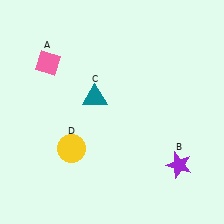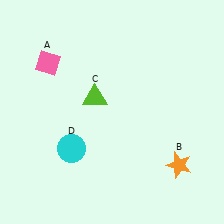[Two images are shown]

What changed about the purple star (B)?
In Image 1, B is purple. In Image 2, it changed to orange.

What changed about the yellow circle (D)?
In Image 1, D is yellow. In Image 2, it changed to cyan.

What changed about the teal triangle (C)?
In Image 1, C is teal. In Image 2, it changed to lime.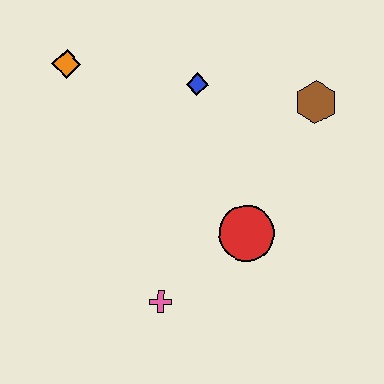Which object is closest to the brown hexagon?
The blue diamond is closest to the brown hexagon.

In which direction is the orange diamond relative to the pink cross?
The orange diamond is above the pink cross.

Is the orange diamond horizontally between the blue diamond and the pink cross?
No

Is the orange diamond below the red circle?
No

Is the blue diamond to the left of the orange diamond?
No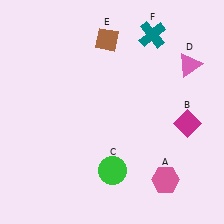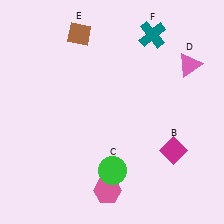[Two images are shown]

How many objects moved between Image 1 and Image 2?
3 objects moved between the two images.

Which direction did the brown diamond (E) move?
The brown diamond (E) moved left.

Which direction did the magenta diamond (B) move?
The magenta diamond (B) moved down.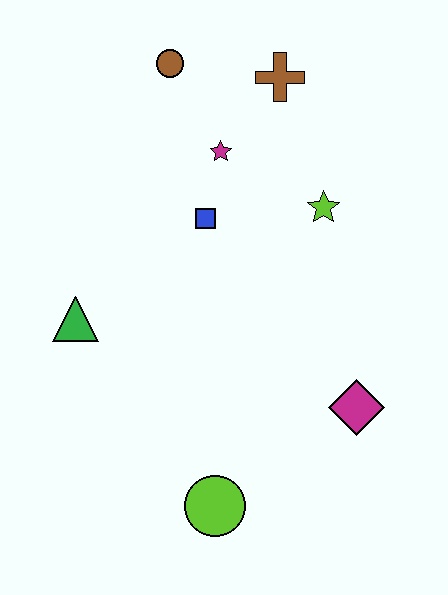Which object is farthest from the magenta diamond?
The brown circle is farthest from the magenta diamond.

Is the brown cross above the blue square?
Yes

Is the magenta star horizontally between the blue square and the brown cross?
Yes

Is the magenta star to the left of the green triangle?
No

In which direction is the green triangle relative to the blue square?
The green triangle is to the left of the blue square.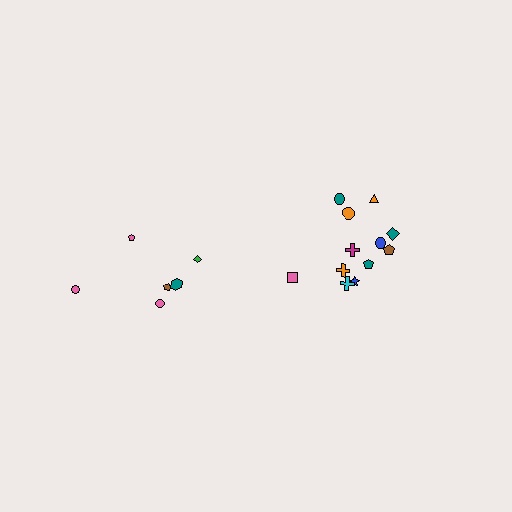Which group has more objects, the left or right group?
The right group.